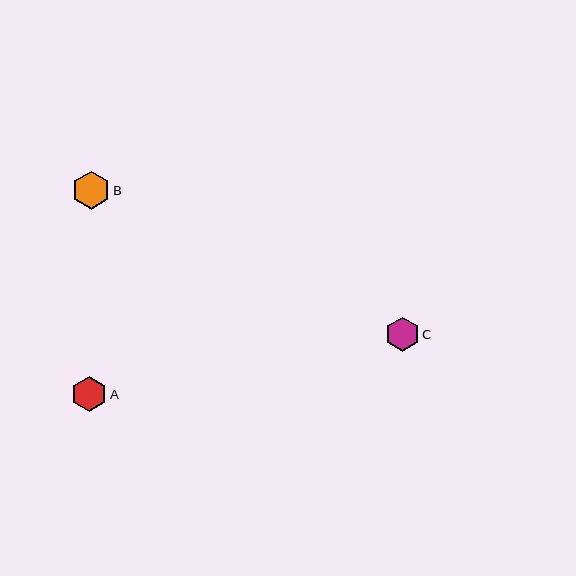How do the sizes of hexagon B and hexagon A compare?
Hexagon B and hexagon A are approximately the same size.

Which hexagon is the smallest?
Hexagon C is the smallest with a size of approximately 34 pixels.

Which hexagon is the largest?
Hexagon B is the largest with a size of approximately 38 pixels.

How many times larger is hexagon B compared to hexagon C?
Hexagon B is approximately 1.1 times the size of hexagon C.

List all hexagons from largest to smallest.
From largest to smallest: B, A, C.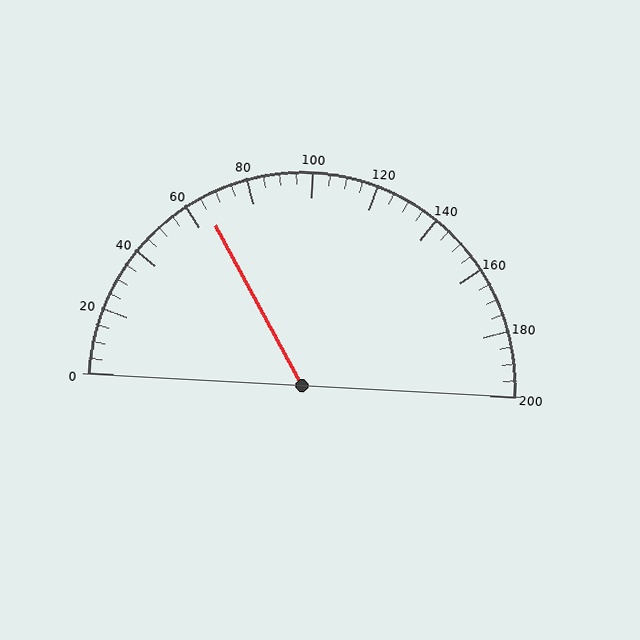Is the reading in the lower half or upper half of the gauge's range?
The reading is in the lower half of the range (0 to 200).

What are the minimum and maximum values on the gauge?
The gauge ranges from 0 to 200.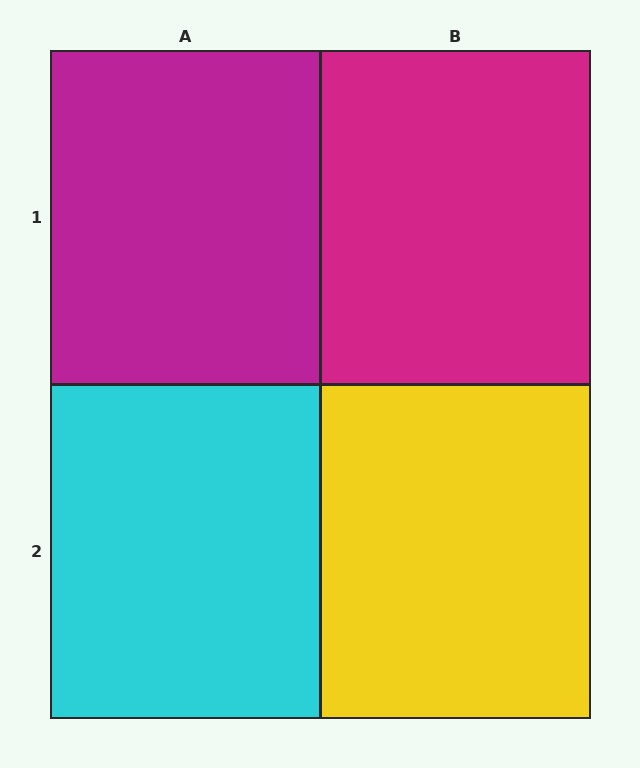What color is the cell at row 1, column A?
Magenta.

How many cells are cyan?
1 cell is cyan.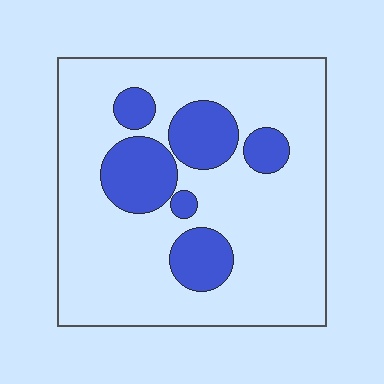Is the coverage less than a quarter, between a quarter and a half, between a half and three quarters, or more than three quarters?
Less than a quarter.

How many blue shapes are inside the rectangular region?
6.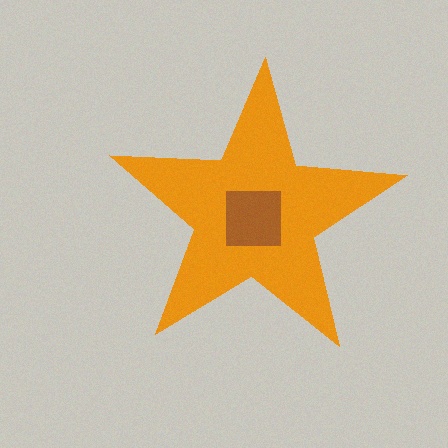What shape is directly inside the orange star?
The brown square.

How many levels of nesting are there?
2.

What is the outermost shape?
The orange star.